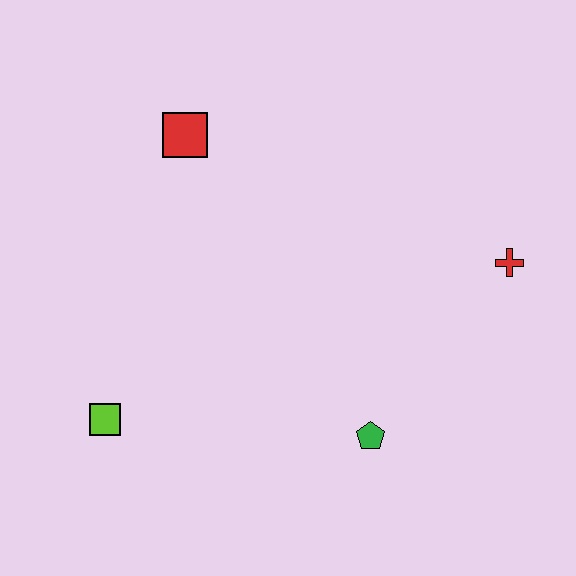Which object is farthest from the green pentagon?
The red square is farthest from the green pentagon.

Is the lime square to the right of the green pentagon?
No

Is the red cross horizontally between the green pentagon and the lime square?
No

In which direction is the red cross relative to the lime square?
The red cross is to the right of the lime square.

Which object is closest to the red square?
The lime square is closest to the red square.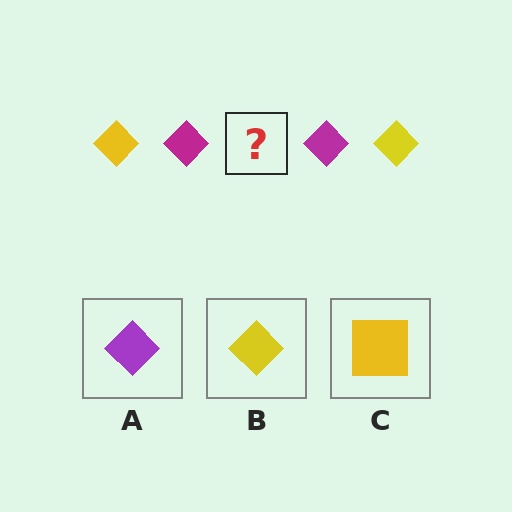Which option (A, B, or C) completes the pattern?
B.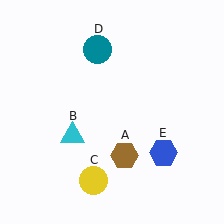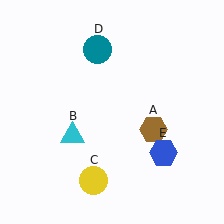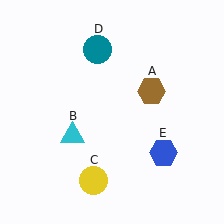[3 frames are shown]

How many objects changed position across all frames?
1 object changed position: brown hexagon (object A).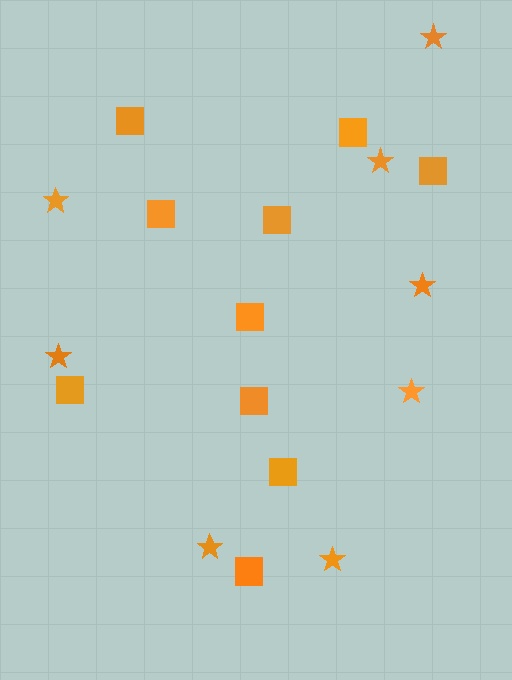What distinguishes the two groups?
There are 2 groups: one group of squares (10) and one group of stars (8).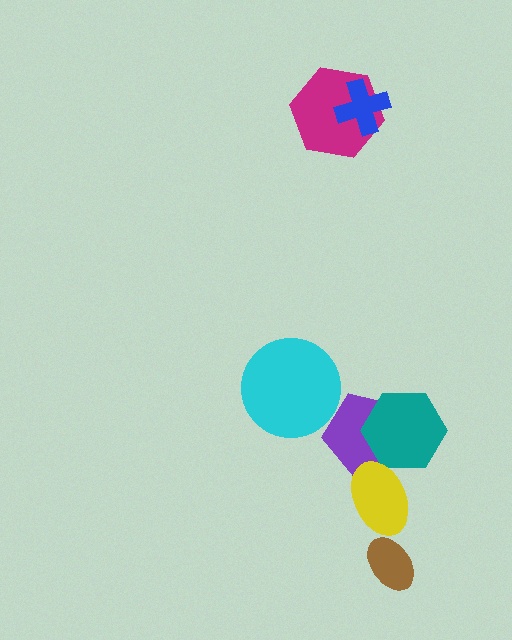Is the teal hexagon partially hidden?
Yes, it is partially covered by another shape.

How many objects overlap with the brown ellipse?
0 objects overlap with the brown ellipse.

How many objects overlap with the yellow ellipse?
2 objects overlap with the yellow ellipse.